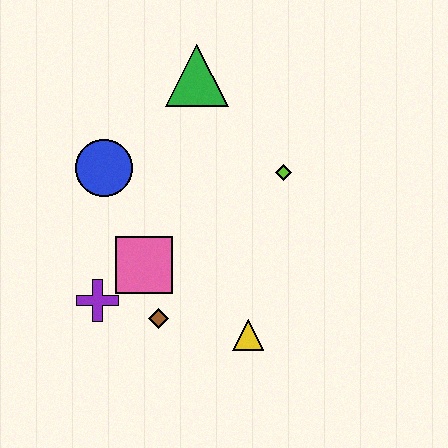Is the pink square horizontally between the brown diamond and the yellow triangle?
No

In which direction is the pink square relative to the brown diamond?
The pink square is above the brown diamond.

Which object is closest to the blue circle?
The pink square is closest to the blue circle.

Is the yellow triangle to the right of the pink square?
Yes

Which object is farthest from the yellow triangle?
The green triangle is farthest from the yellow triangle.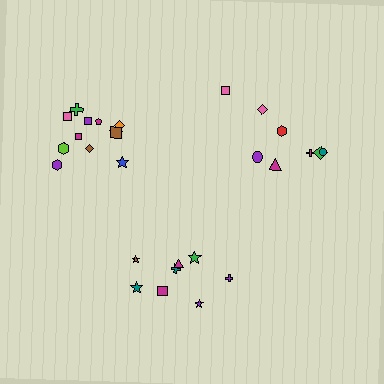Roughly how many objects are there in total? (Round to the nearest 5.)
Roughly 30 objects in total.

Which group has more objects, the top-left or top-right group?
The top-left group.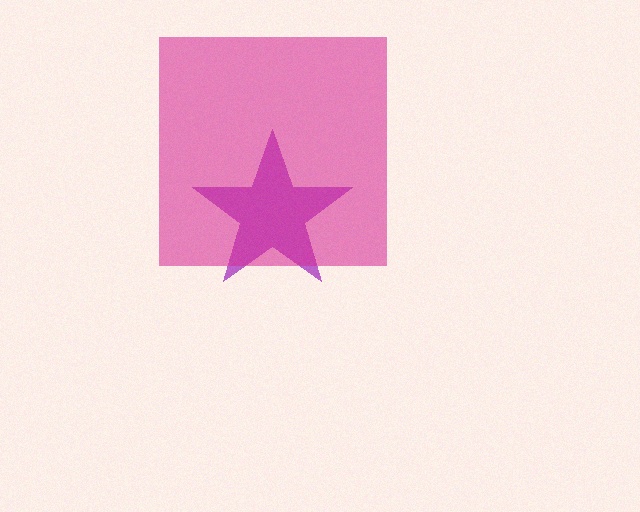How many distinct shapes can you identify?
There are 2 distinct shapes: a purple star, a magenta square.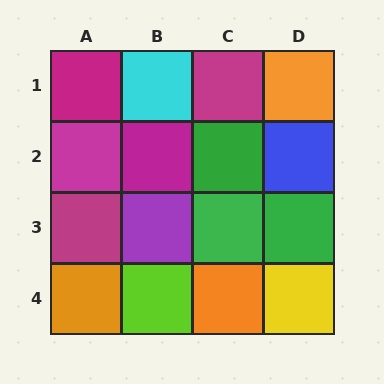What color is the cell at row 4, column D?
Yellow.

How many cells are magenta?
5 cells are magenta.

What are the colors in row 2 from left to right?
Magenta, magenta, green, blue.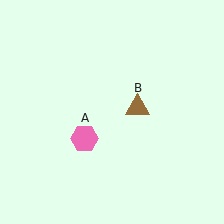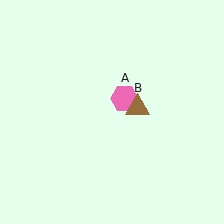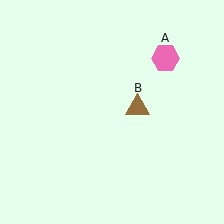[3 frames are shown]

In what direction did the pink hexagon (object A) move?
The pink hexagon (object A) moved up and to the right.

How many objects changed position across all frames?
1 object changed position: pink hexagon (object A).